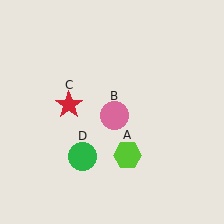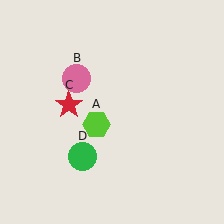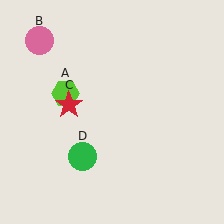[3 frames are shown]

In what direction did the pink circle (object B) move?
The pink circle (object B) moved up and to the left.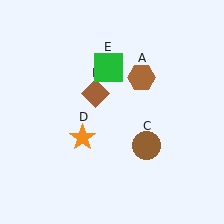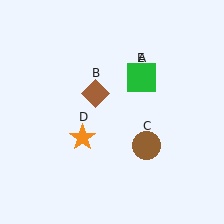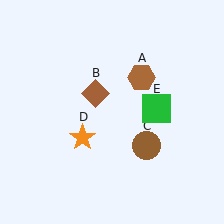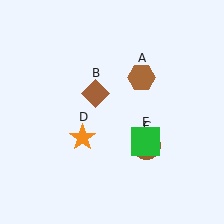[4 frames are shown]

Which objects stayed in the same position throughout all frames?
Brown hexagon (object A) and brown diamond (object B) and brown circle (object C) and orange star (object D) remained stationary.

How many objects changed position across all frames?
1 object changed position: green square (object E).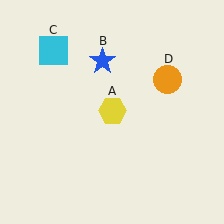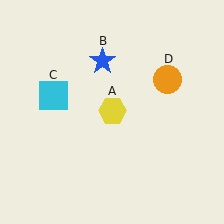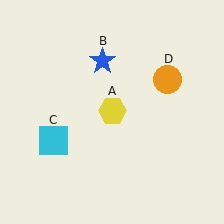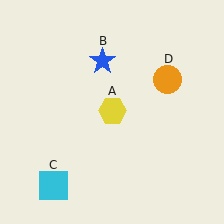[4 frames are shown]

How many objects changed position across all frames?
1 object changed position: cyan square (object C).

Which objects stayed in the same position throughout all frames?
Yellow hexagon (object A) and blue star (object B) and orange circle (object D) remained stationary.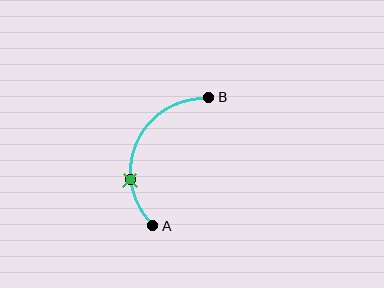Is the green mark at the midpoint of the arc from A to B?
No. The green mark lies on the arc but is closer to endpoint A. The arc midpoint would be at the point on the curve equidistant along the arc from both A and B.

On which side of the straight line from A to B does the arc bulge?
The arc bulges to the left of the straight line connecting A and B.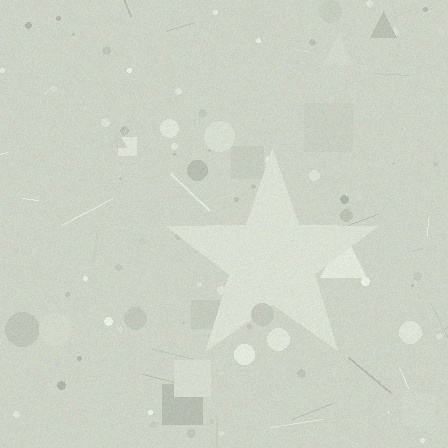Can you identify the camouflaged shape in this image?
The camouflaged shape is a star.